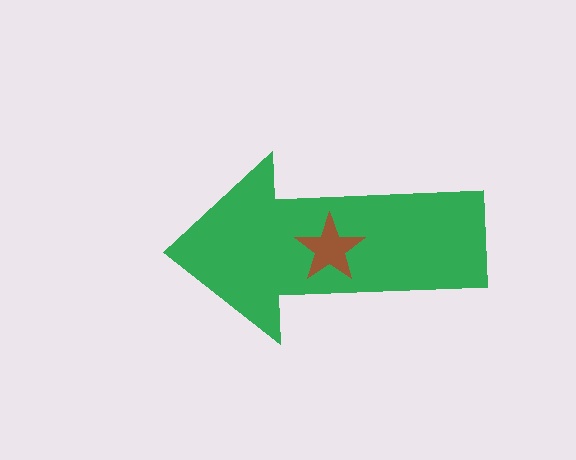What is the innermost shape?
The brown star.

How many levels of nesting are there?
2.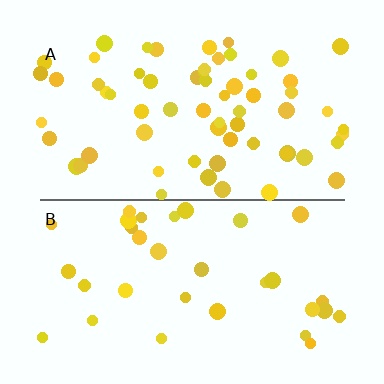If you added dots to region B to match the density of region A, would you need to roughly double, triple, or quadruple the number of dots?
Approximately double.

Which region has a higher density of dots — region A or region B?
A (the top).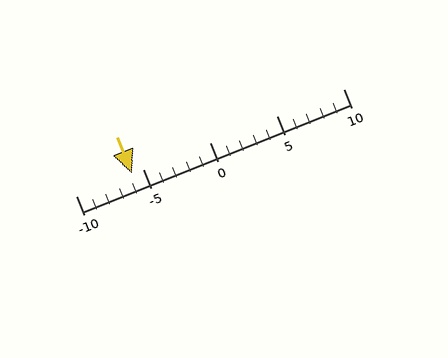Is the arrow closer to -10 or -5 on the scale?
The arrow is closer to -5.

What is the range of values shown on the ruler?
The ruler shows values from -10 to 10.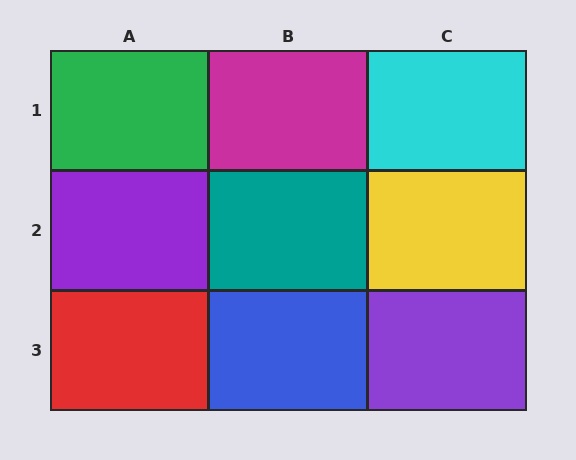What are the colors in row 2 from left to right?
Purple, teal, yellow.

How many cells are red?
1 cell is red.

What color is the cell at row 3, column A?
Red.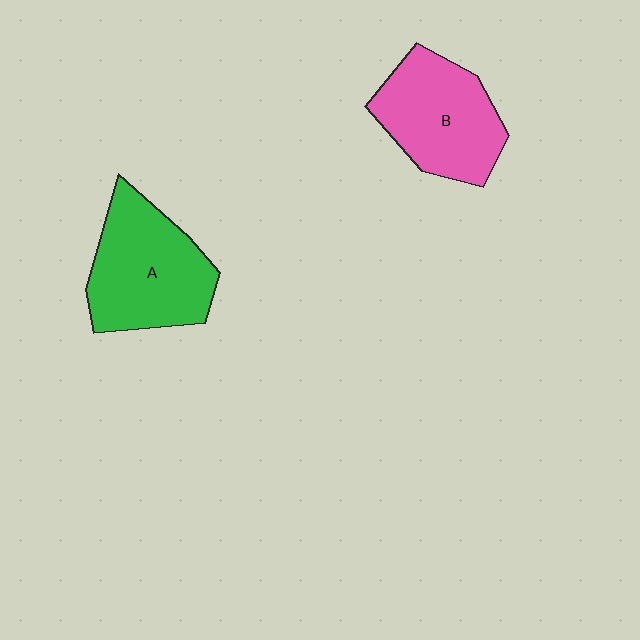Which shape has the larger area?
Shape A (green).